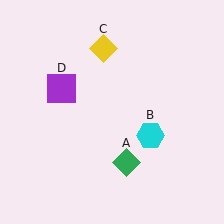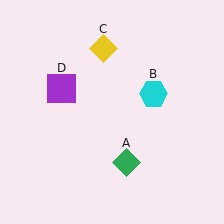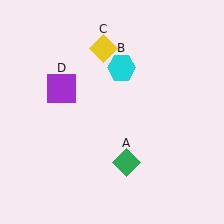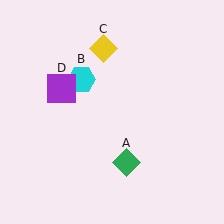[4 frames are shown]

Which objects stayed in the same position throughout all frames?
Green diamond (object A) and yellow diamond (object C) and purple square (object D) remained stationary.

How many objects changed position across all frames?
1 object changed position: cyan hexagon (object B).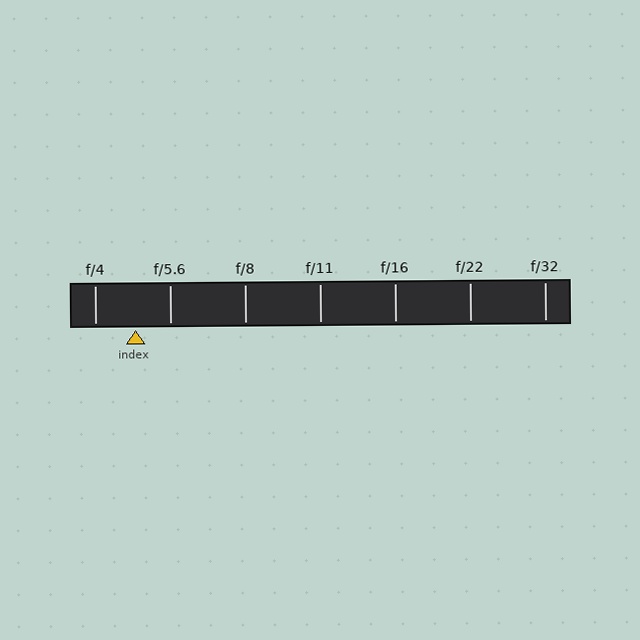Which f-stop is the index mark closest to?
The index mark is closest to f/5.6.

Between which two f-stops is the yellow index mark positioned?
The index mark is between f/4 and f/5.6.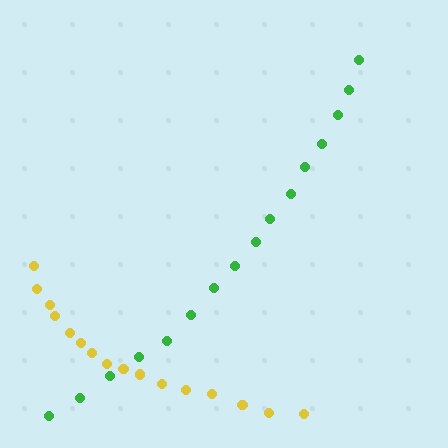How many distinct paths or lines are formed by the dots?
There are 2 distinct paths.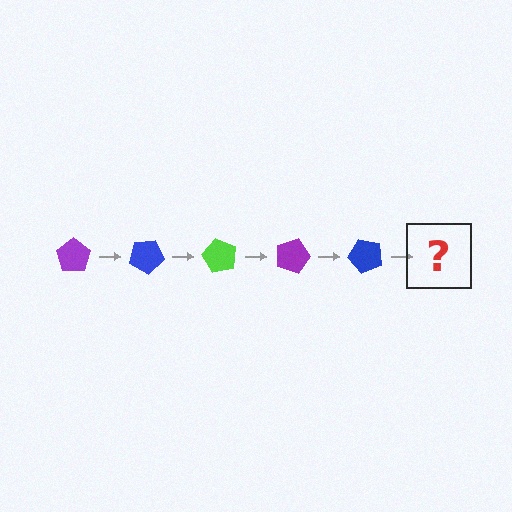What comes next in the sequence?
The next element should be a lime pentagon, rotated 150 degrees from the start.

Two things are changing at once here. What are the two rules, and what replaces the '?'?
The two rules are that it rotates 30 degrees each step and the color cycles through purple, blue, and lime. The '?' should be a lime pentagon, rotated 150 degrees from the start.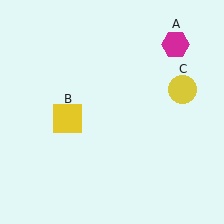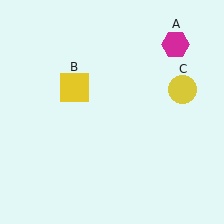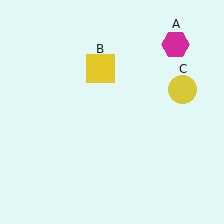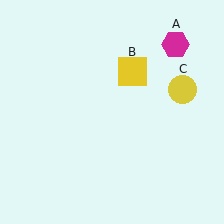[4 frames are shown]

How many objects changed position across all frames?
1 object changed position: yellow square (object B).